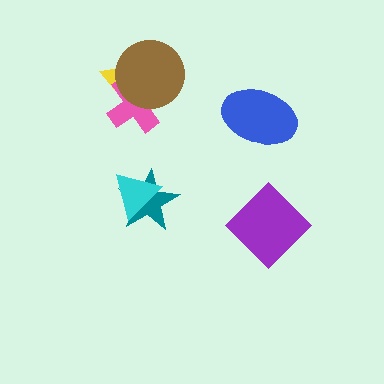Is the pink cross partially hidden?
Yes, it is partially covered by another shape.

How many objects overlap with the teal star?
1 object overlaps with the teal star.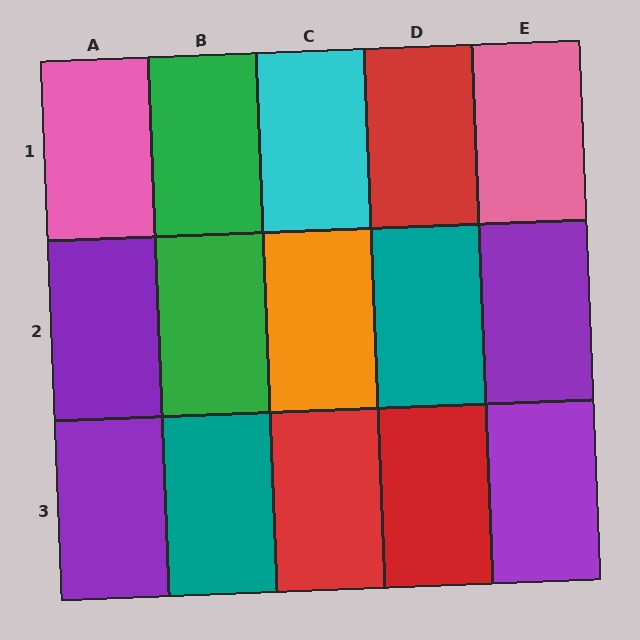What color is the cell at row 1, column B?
Green.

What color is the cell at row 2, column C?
Orange.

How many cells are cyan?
1 cell is cyan.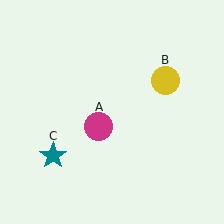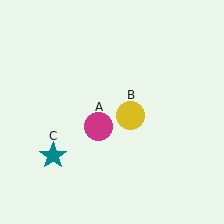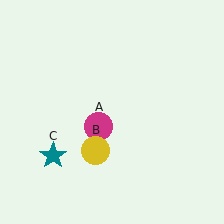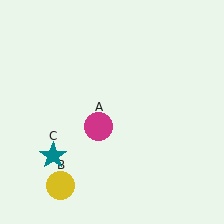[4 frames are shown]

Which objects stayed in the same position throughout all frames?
Magenta circle (object A) and teal star (object C) remained stationary.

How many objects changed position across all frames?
1 object changed position: yellow circle (object B).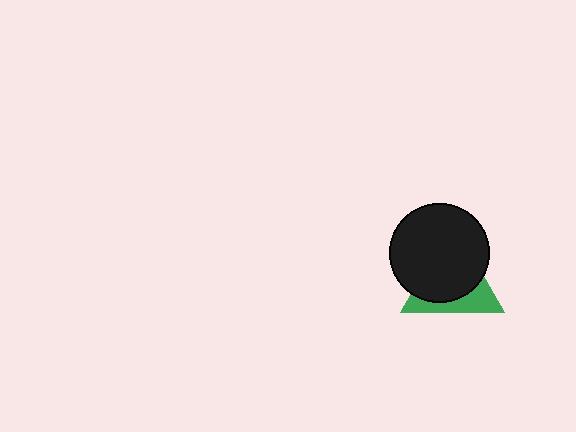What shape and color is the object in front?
The object in front is a black circle.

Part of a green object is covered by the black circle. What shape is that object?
It is a triangle.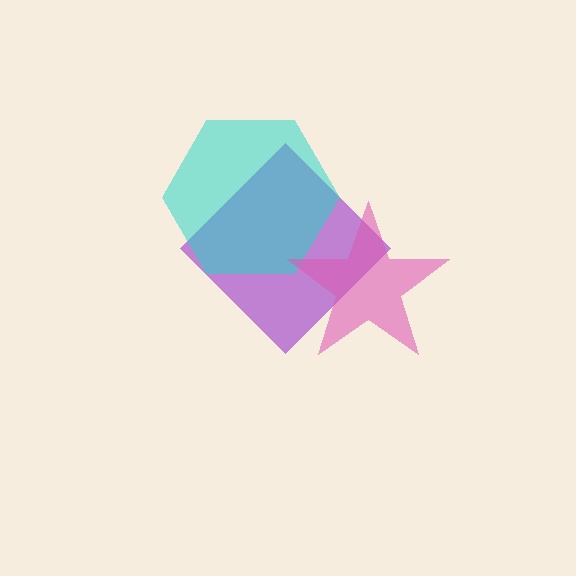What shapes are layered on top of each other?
The layered shapes are: a purple diamond, a cyan hexagon, a pink star.